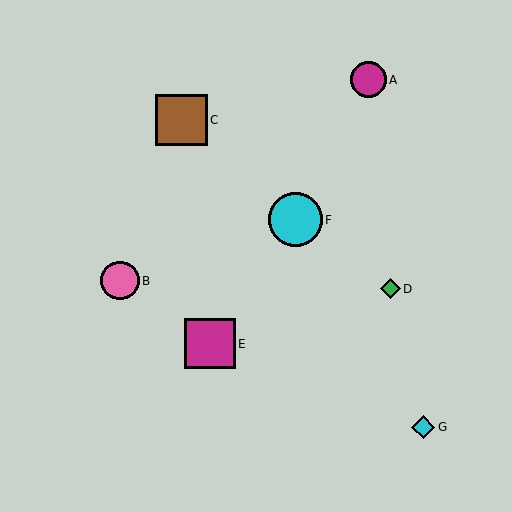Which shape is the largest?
The cyan circle (labeled F) is the largest.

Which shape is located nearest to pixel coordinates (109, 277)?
The pink circle (labeled B) at (120, 281) is nearest to that location.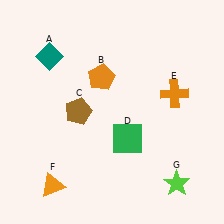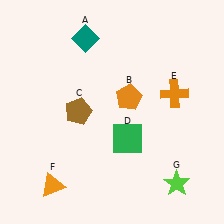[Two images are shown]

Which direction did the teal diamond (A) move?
The teal diamond (A) moved right.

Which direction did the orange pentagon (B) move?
The orange pentagon (B) moved right.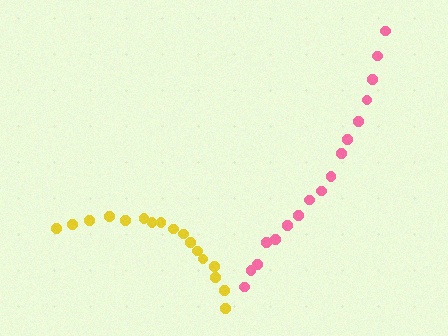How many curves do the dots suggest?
There are 2 distinct paths.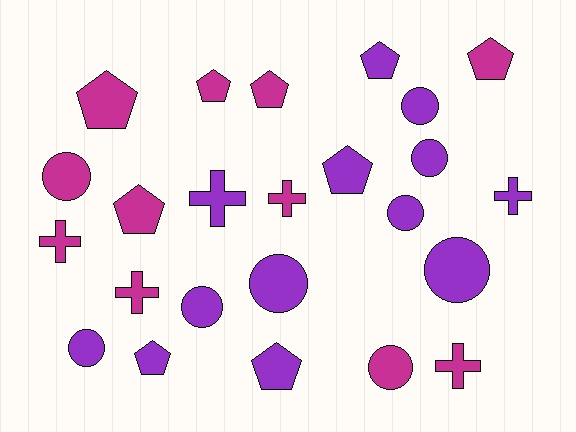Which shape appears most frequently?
Circle, with 9 objects.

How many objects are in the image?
There are 24 objects.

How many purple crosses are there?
There are 2 purple crosses.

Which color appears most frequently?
Purple, with 13 objects.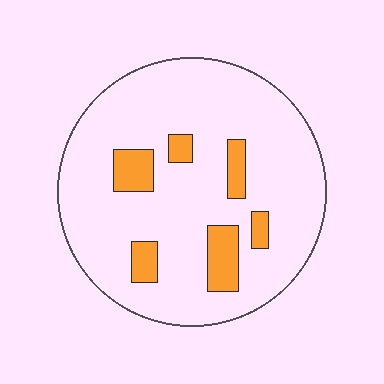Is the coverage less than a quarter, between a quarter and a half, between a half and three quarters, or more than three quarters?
Less than a quarter.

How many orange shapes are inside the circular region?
6.